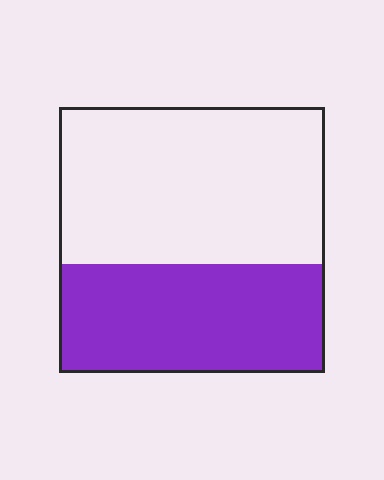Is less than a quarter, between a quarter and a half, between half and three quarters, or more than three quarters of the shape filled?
Between a quarter and a half.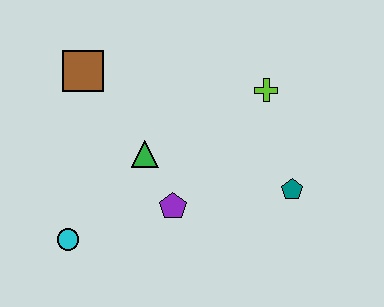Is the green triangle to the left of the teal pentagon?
Yes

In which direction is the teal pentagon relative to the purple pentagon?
The teal pentagon is to the right of the purple pentagon.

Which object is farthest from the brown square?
The teal pentagon is farthest from the brown square.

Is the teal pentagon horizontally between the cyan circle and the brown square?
No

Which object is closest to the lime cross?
The teal pentagon is closest to the lime cross.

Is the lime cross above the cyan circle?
Yes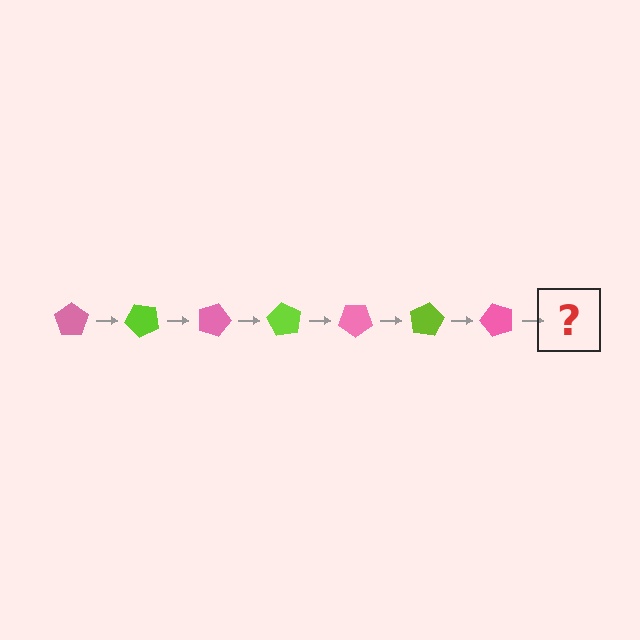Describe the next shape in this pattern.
It should be a lime pentagon, rotated 315 degrees from the start.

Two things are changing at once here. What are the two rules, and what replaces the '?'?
The two rules are that it rotates 45 degrees each step and the color cycles through pink and lime. The '?' should be a lime pentagon, rotated 315 degrees from the start.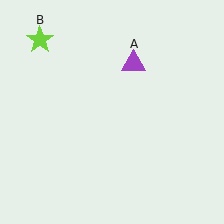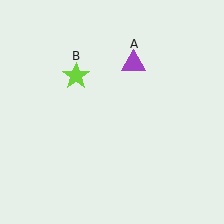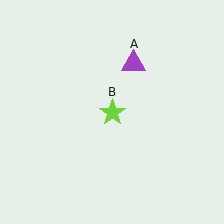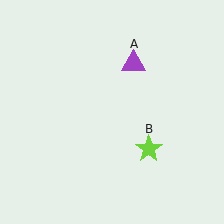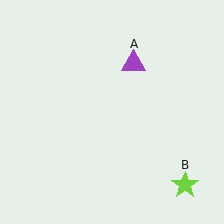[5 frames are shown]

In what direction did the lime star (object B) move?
The lime star (object B) moved down and to the right.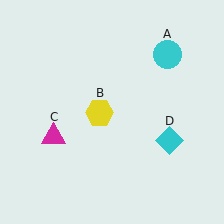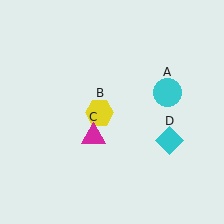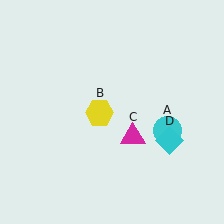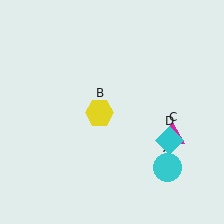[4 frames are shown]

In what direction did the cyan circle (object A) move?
The cyan circle (object A) moved down.